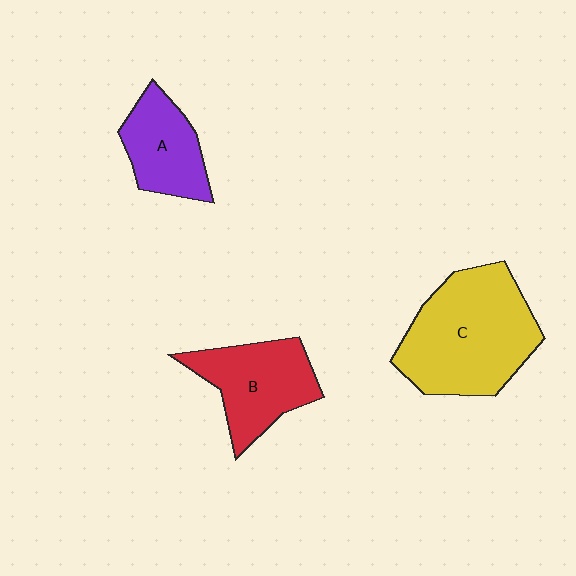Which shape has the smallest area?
Shape A (purple).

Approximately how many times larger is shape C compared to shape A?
Approximately 2.0 times.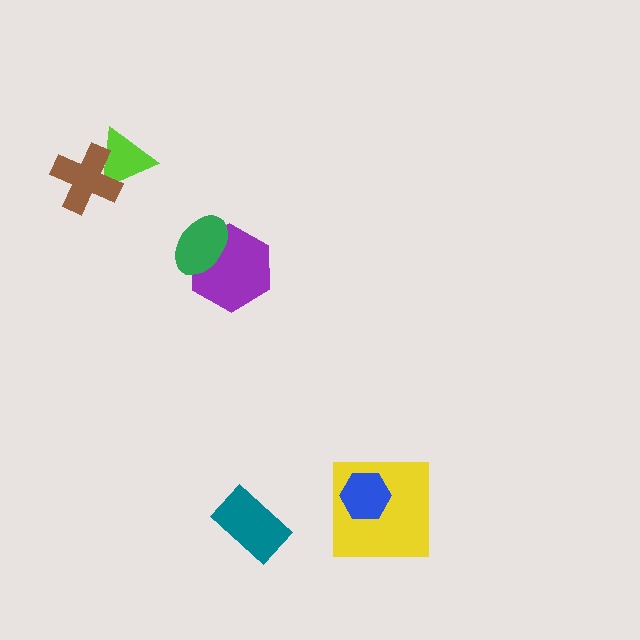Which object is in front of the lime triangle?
The brown cross is in front of the lime triangle.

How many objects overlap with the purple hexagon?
1 object overlaps with the purple hexagon.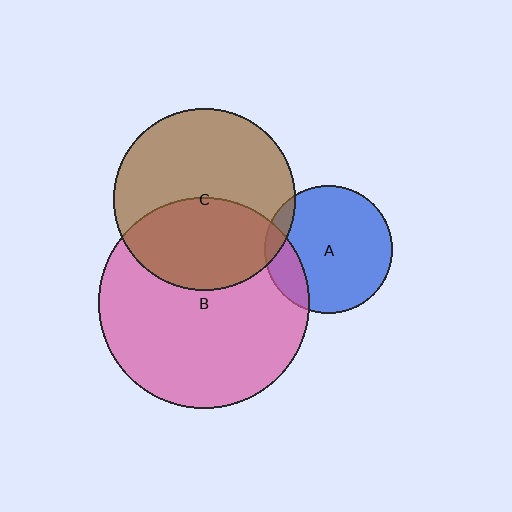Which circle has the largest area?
Circle B (pink).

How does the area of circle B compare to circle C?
Approximately 1.3 times.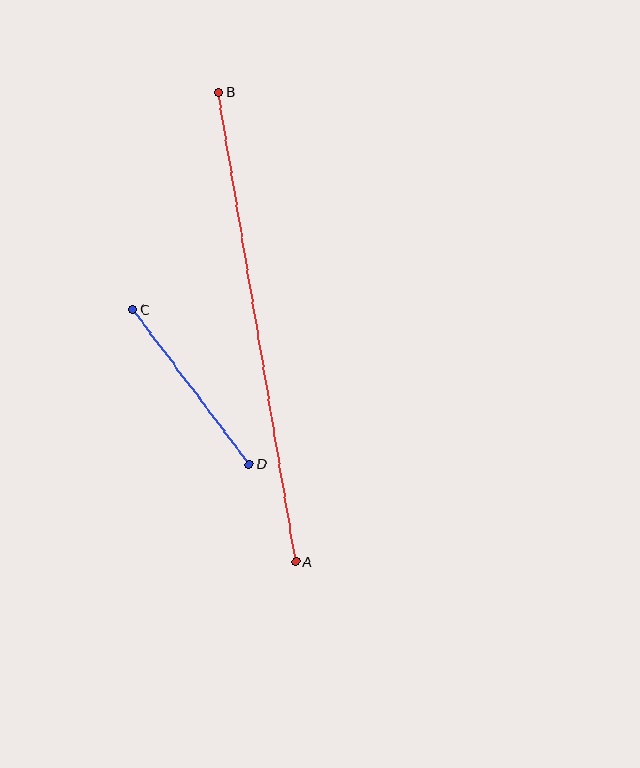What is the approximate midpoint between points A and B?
The midpoint is at approximately (257, 327) pixels.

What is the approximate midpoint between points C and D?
The midpoint is at approximately (191, 387) pixels.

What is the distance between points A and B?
The distance is approximately 476 pixels.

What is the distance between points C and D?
The distance is approximately 194 pixels.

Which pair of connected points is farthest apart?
Points A and B are farthest apart.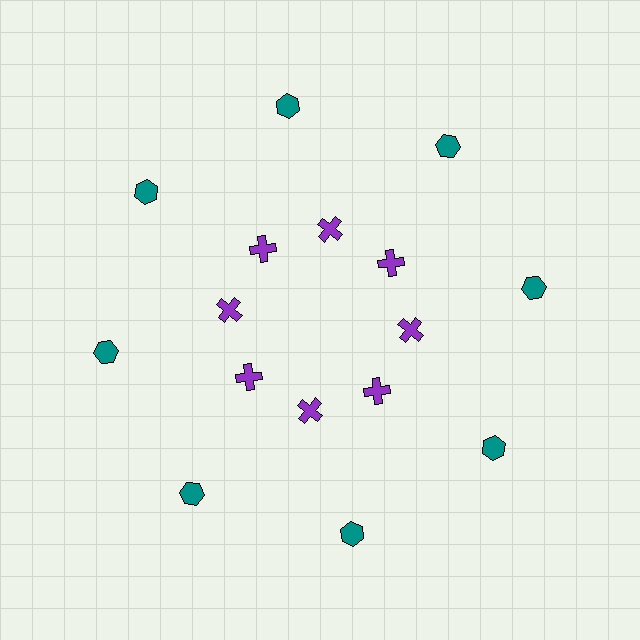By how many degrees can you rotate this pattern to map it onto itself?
The pattern maps onto itself every 45 degrees of rotation.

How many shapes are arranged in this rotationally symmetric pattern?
There are 16 shapes, arranged in 8 groups of 2.